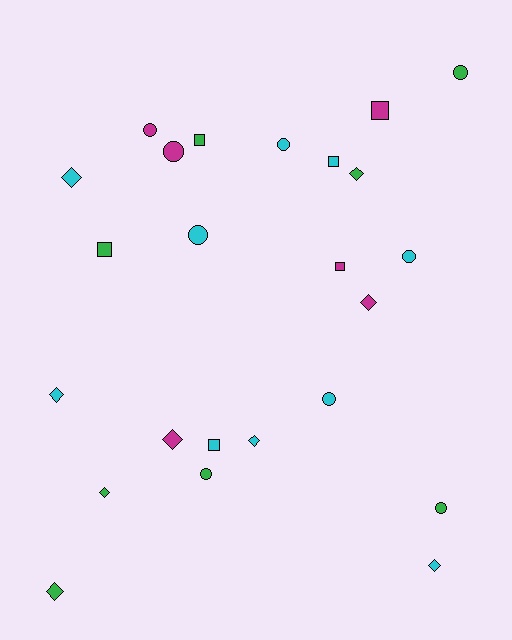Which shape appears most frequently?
Circle, with 9 objects.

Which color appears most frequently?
Cyan, with 10 objects.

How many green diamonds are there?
There are 3 green diamonds.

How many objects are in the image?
There are 24 objects.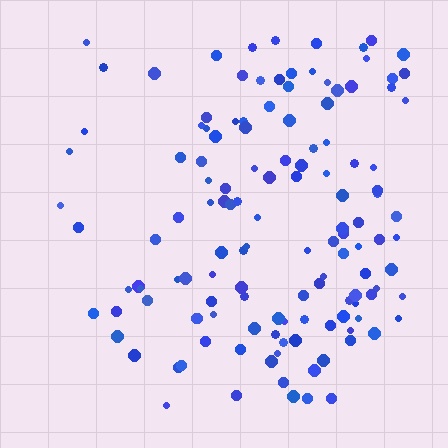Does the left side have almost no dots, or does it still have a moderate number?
Still a moderate number, just noticeably fewer than the right.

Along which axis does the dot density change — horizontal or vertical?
Horizontal.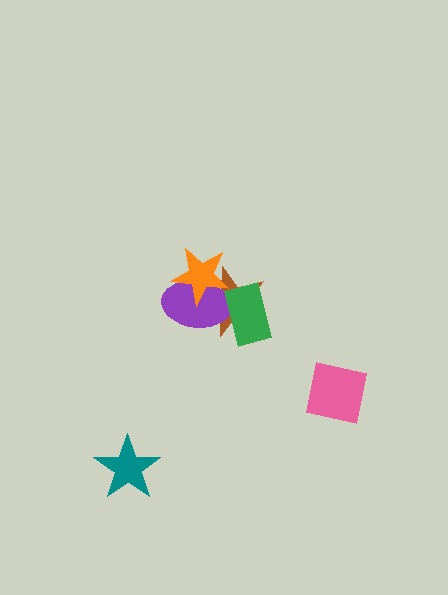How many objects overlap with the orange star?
2 objects overlap with the orange star.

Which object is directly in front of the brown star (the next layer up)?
The purple ellipse is directly in front of the brown star.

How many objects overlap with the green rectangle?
2 objects overlap with the green rectangle.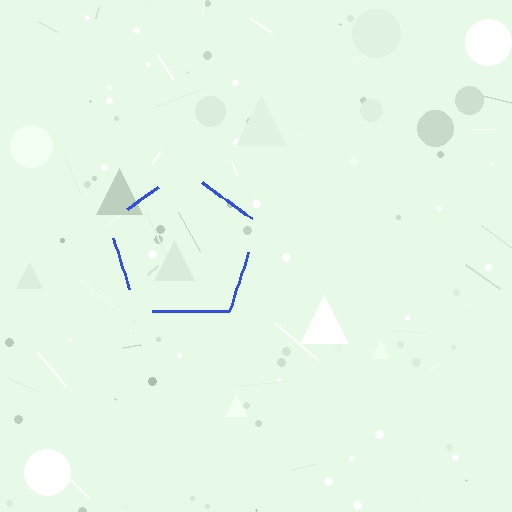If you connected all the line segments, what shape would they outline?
They would outline a pentagon.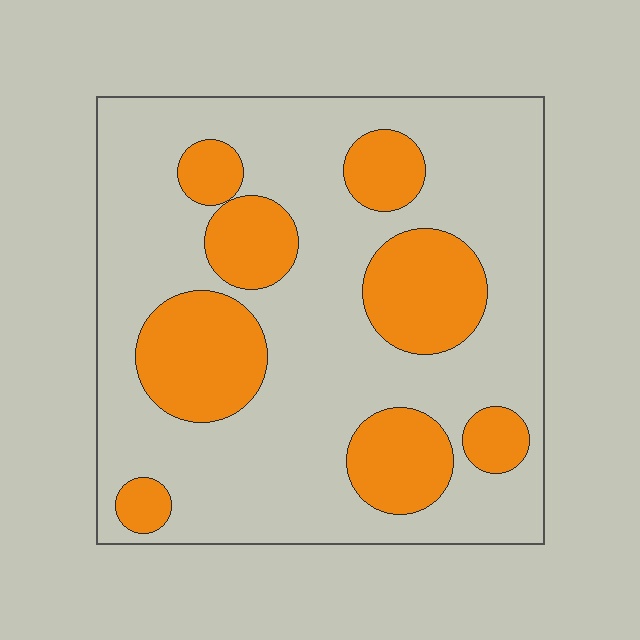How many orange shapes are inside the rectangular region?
8.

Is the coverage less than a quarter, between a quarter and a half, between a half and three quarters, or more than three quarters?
Between a quarter and a half.